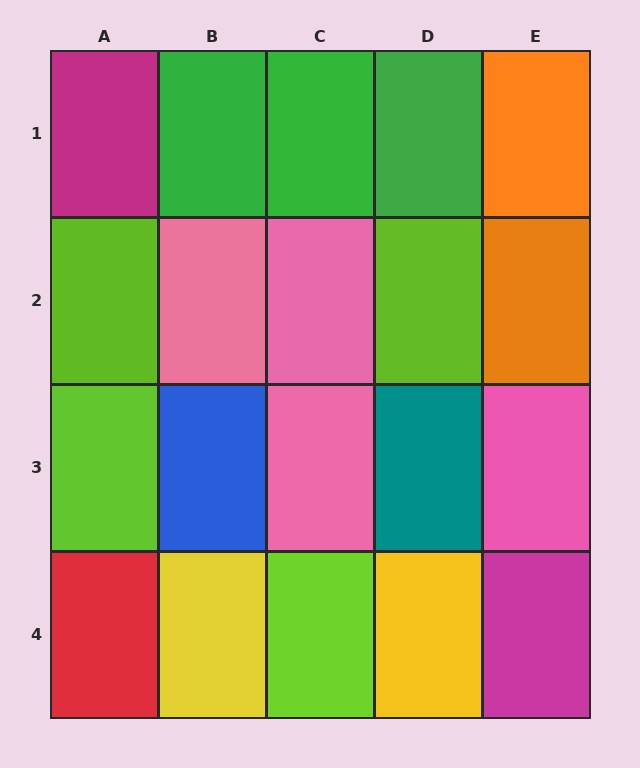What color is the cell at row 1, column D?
Green.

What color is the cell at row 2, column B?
Pink.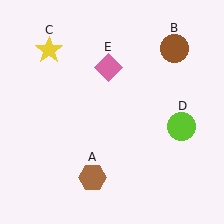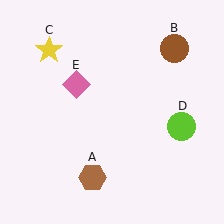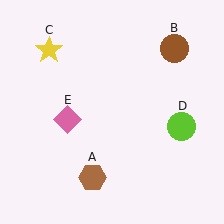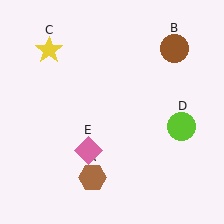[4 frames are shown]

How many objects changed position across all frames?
1 object changed position: pink diamond (object E).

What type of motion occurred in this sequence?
The pink diamond (object E) rotated counterclockwise around the center of the scene.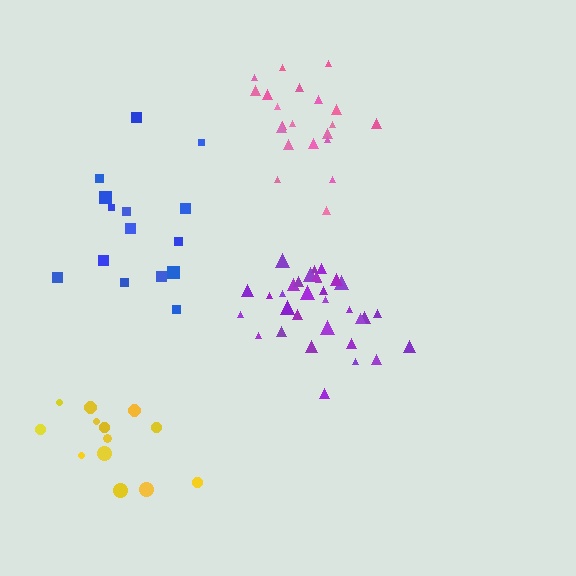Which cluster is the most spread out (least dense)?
Yellow.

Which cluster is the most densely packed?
Purple.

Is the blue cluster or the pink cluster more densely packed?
Pink.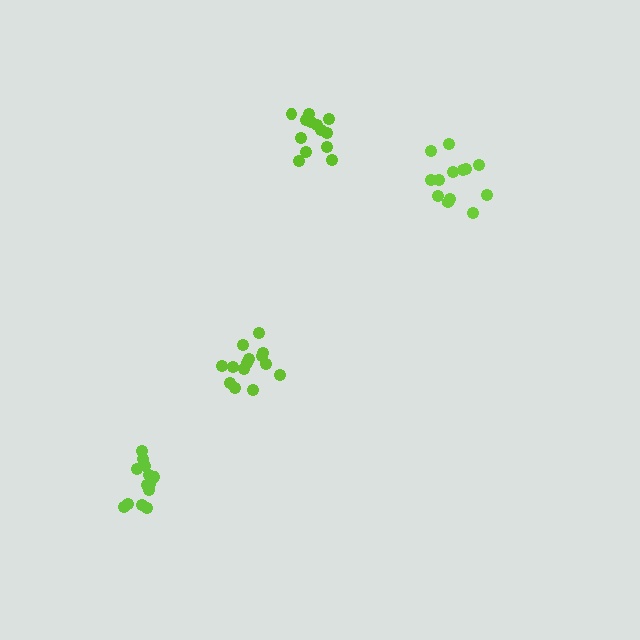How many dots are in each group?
Group 1: 13 dots, Group 2: 14 dots, Group 3: 13 dots, Group 4: 13 dots (53 total).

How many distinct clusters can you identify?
There are 4 distinct clusters.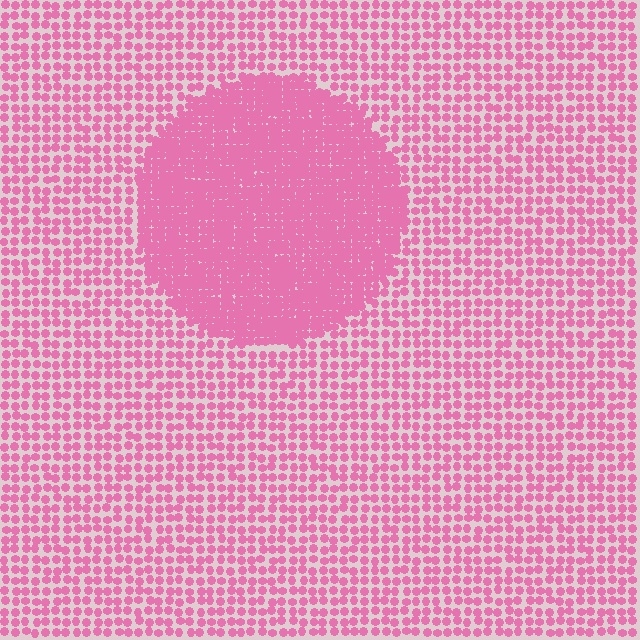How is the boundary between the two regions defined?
The boundary is defined by a change in element density (approximately 2.2x ratio). All elements are the same color, size, and shape.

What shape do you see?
I see a circle.